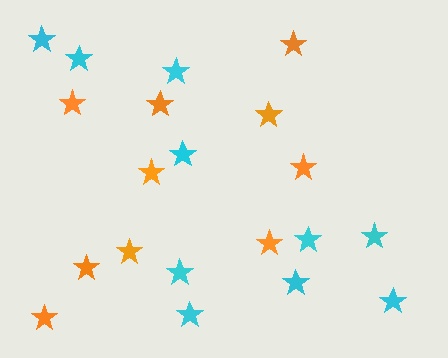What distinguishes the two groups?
There are 2 groups: one group of orange stars (10) and one group of cyan stars (10).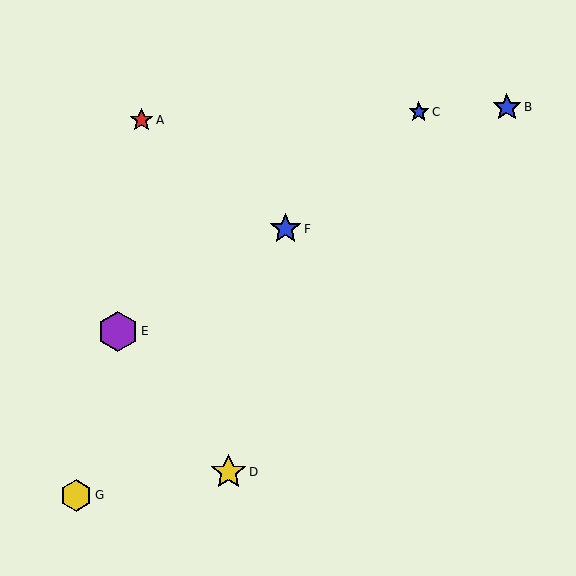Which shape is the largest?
The purple hexagon (labeled E) is the largest.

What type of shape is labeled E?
Shape E is a purple hexagon.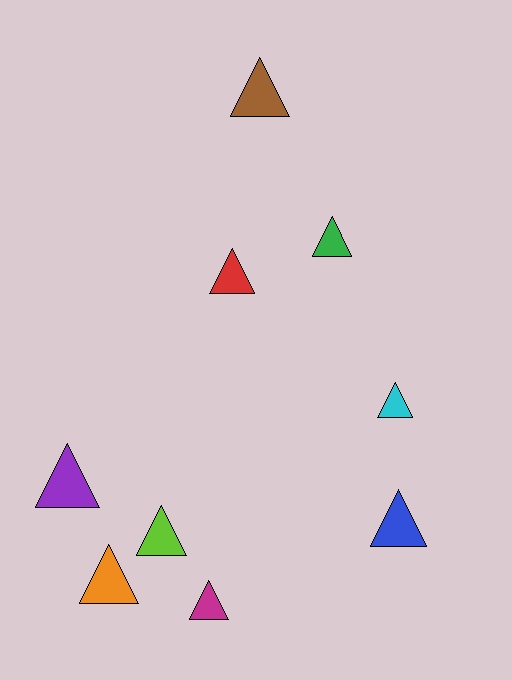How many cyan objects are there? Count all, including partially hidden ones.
There is 1 cyan object.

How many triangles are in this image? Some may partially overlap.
There are 9 triangles.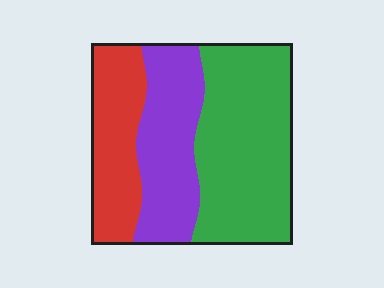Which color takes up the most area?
Green, at roughly 45%.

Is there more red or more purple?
Purple.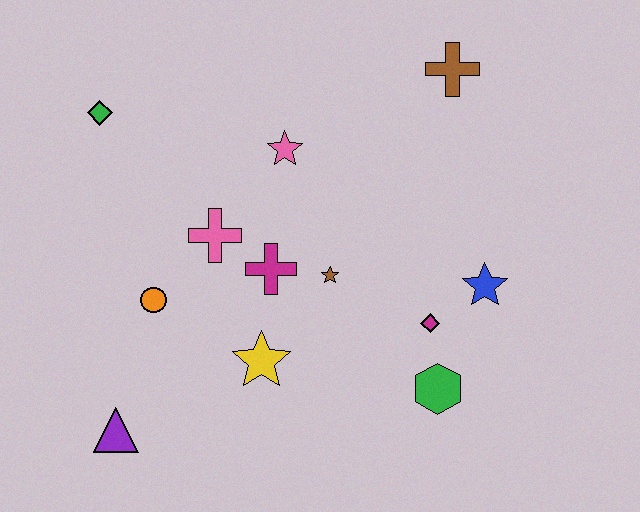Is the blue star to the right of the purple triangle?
Yes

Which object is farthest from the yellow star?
The brown cross is farthest from the yellow star.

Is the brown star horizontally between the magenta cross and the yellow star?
No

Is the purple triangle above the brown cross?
No